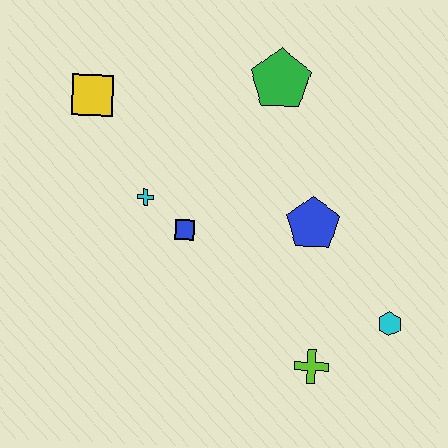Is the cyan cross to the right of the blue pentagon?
No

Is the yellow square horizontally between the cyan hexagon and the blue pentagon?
No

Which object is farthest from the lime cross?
The yellow square is farthest from the lime cross.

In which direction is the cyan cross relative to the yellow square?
The cyan cross is below the yellow square.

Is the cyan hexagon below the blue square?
Yes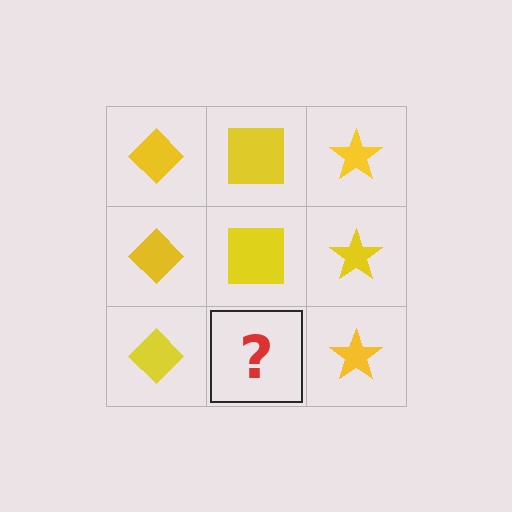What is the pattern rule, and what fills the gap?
The rule is that each column has a consistent shape. The gap should be filled with a yellow square.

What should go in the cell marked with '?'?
The missing cell should contain a yellow square.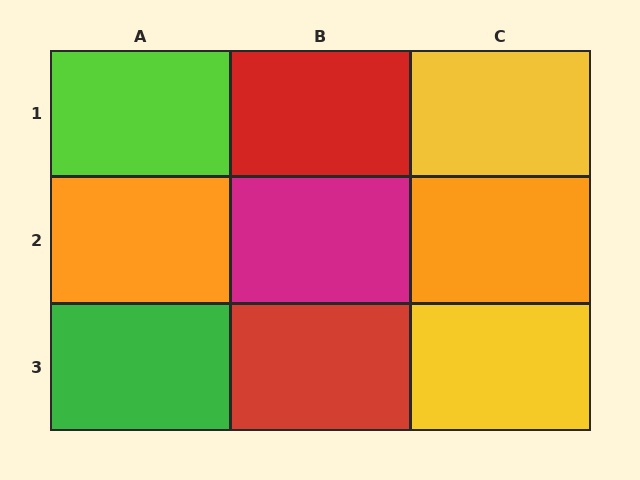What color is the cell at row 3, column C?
Yellow.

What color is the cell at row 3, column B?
Red.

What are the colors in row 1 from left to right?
Lime, red, yellow.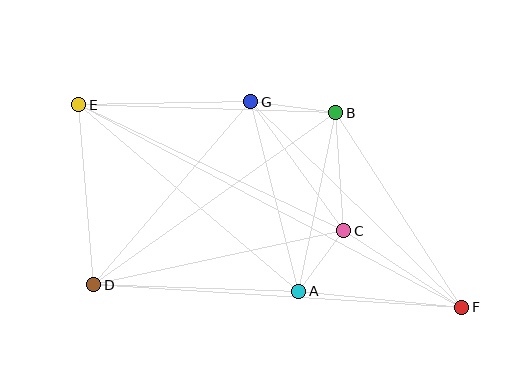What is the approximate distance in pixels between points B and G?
The distance between B and G is approximately 86 pixels.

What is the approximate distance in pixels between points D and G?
The distance between D and G is approximately 241 pixels.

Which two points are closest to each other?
Points A and C are closest to each other.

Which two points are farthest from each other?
Points E and F are farthest from each other.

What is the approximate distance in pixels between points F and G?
The distance between F and G is approximately 294 pixels.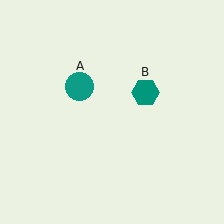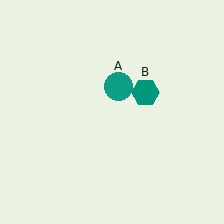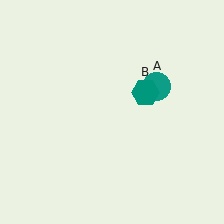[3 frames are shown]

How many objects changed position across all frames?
1 object changed position: teal circle (object A).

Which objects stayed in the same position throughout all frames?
Teal hexagon (object B) remained stationary.